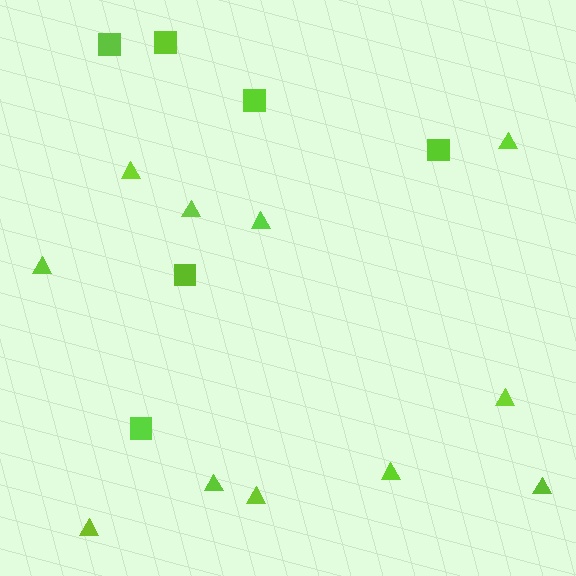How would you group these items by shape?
There are 2 groups: one group of triangles (11) and one group of squares (6).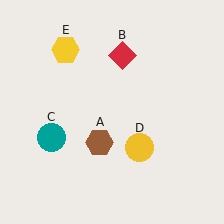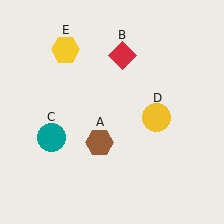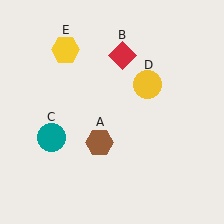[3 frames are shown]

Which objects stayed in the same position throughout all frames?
Brown hexagon (object A) and red diamond (object B) and teal circle (object C) and yellow hexagon (object E) remained stationary.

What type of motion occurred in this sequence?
The yellow circle (object D) rotated counterclockwise around the center of the scene.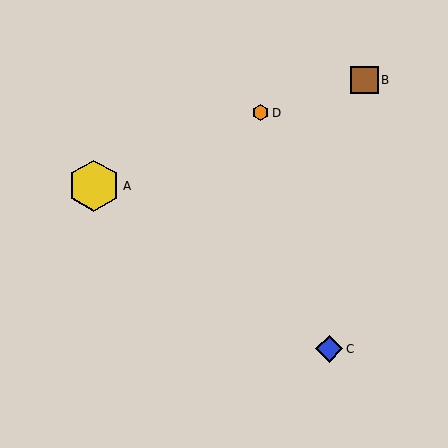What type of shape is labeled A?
Shape A is a yellow hexagon.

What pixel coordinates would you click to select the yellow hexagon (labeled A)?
Click at (94, 186) to select the yellow hexagon A.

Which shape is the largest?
The yellow hexagon (labeled A) is the largest.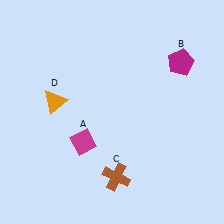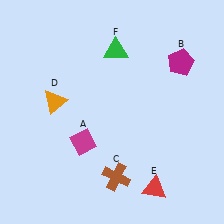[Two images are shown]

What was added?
A red triangle (E), a green triangle (F) were added in Image 2.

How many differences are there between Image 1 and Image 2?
There are 2 differences between the two images.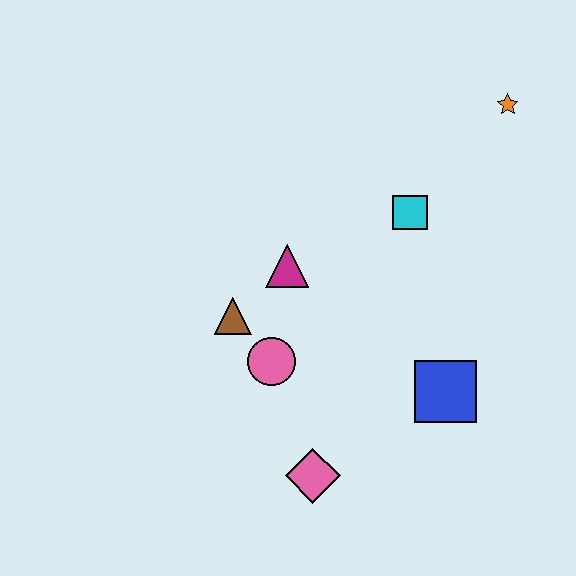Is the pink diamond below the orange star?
Yes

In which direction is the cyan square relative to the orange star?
The cyan square is below the orange star.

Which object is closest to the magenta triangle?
The brown triangle is closest to the magenta triangle.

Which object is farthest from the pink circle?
The orange star is farthest from the pink circle.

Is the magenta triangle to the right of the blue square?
No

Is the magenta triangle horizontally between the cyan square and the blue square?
No